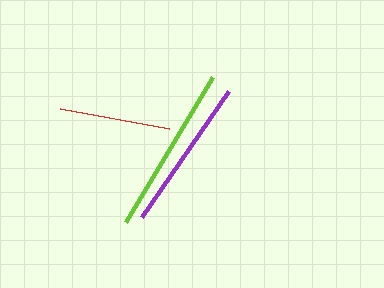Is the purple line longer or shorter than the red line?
The purple line is longer than the red line.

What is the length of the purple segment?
The purple segment is approximately 153 pixels long.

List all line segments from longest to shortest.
From longest to shortest: lime, purple, red.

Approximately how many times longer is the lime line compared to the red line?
The lime line is approximately 1.5 times the length of the red line.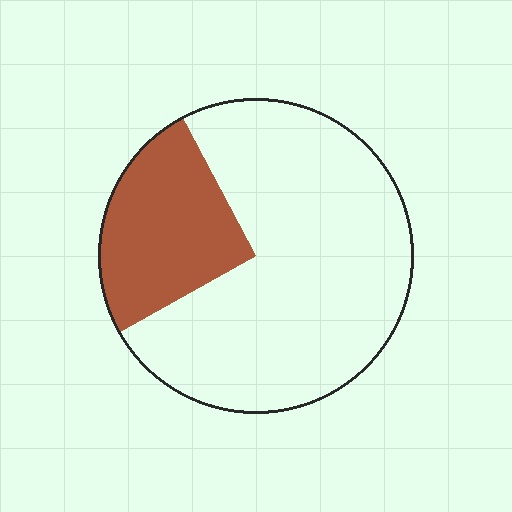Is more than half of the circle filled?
No.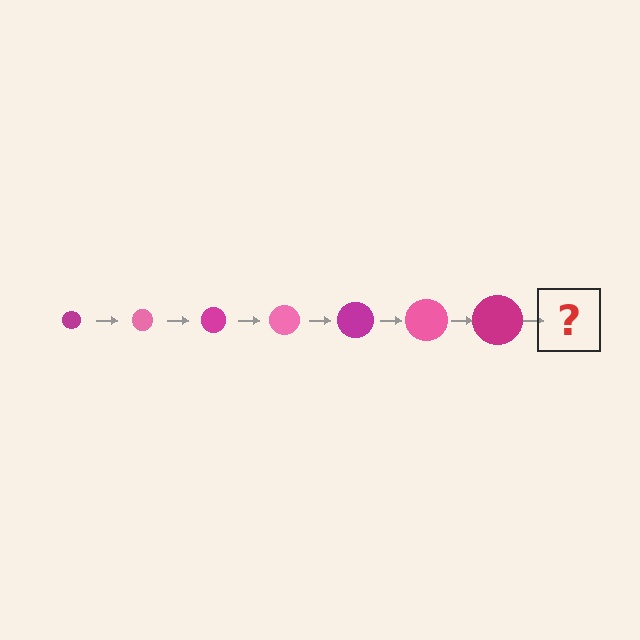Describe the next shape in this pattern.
It should be a pink circle, larger than the previous one.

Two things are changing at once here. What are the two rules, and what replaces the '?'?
The two rules are that the circle grows larger each step and the color cycles through magenta and pink. The '?' should be a pink circle, larger than the previous one.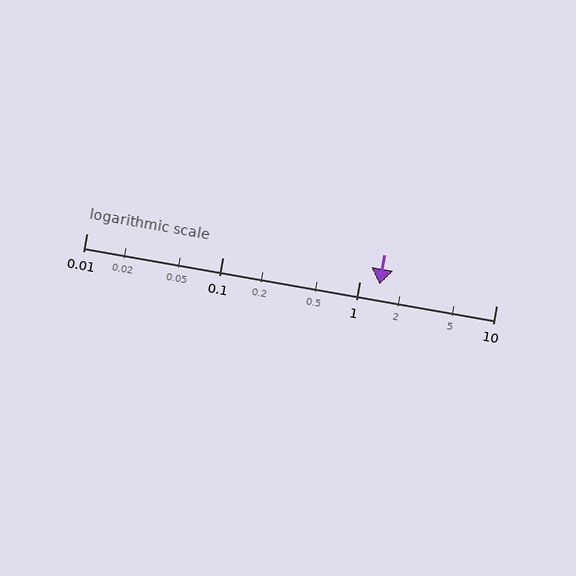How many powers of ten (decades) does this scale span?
The scale spans 3 decades, from 0.01 to 10.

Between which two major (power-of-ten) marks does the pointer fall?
The pointer is between 1 and 10.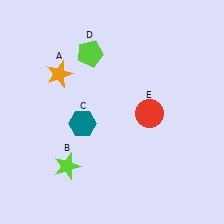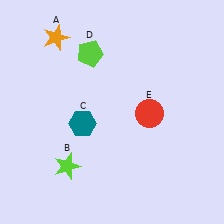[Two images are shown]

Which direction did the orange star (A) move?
The orange star (A) moved up.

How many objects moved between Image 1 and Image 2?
1 object moved between the two images.